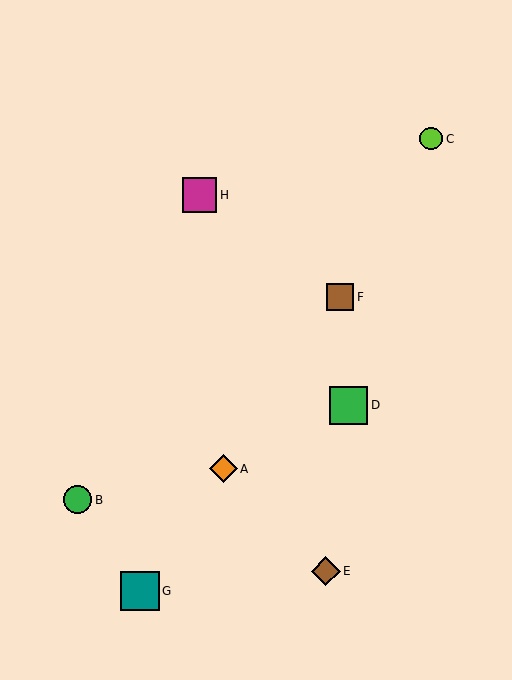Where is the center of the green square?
The center of the green square is at (349, 405).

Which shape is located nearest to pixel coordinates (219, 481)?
The orange diamond (labeled A) at (223, 469) is nearest to that location.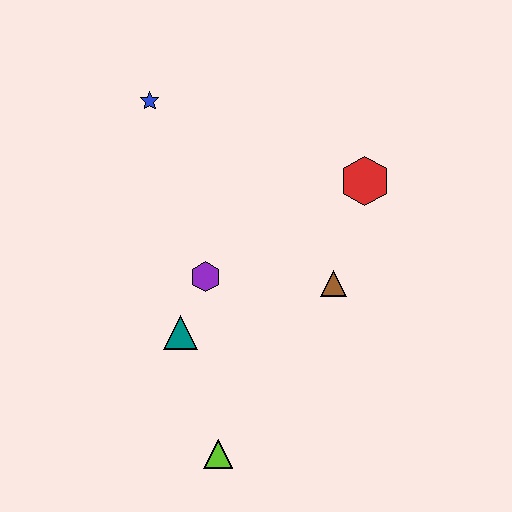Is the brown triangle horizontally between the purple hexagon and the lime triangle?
No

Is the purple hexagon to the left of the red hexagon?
Yes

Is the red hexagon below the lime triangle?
No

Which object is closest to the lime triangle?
The teal triangle is closest to the lime triangle.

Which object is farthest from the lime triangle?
The blue star is farthest from the lime triangle.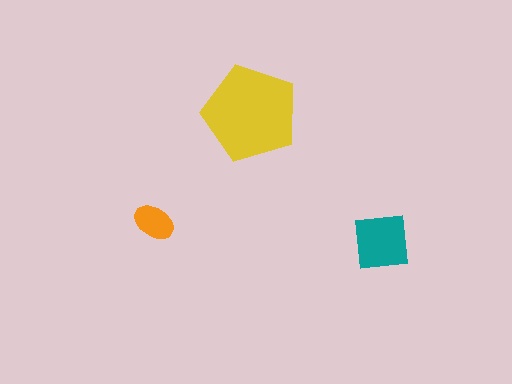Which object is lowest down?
The teal square is bottommost.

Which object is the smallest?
The orange ellipse.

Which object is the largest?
The yellow pentagon.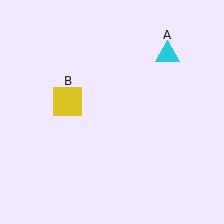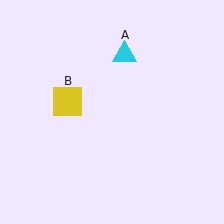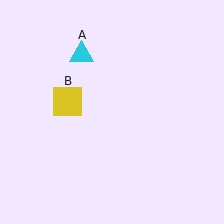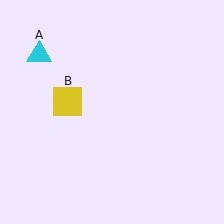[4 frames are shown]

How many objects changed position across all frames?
1 object changed position: cyan triangle (object A).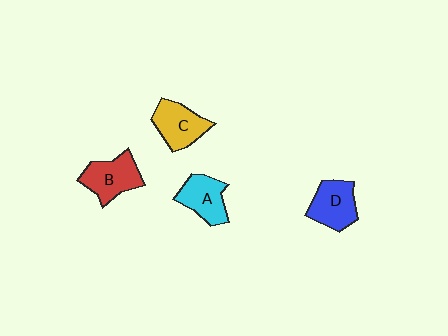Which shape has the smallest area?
Shape A (cyan).